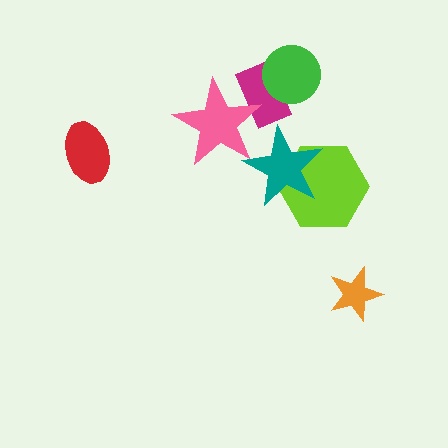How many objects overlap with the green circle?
1 object overlaps with the green circle.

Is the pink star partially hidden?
Yes, it is partially covered by another shape.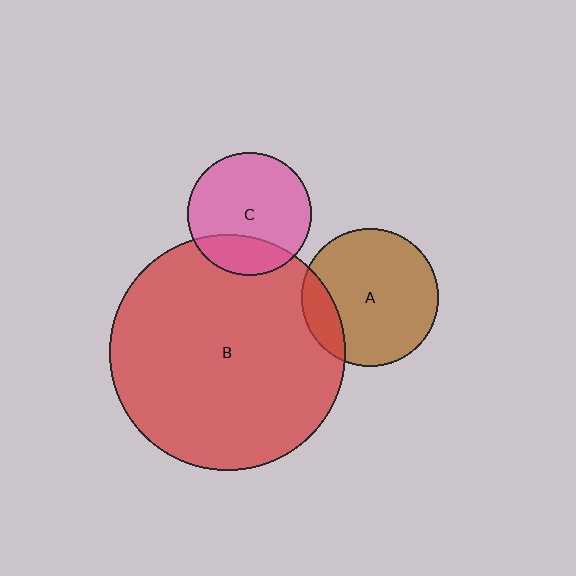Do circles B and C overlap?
Yes.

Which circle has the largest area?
Circle B (red).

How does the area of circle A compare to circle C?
Approximately 1.2 times.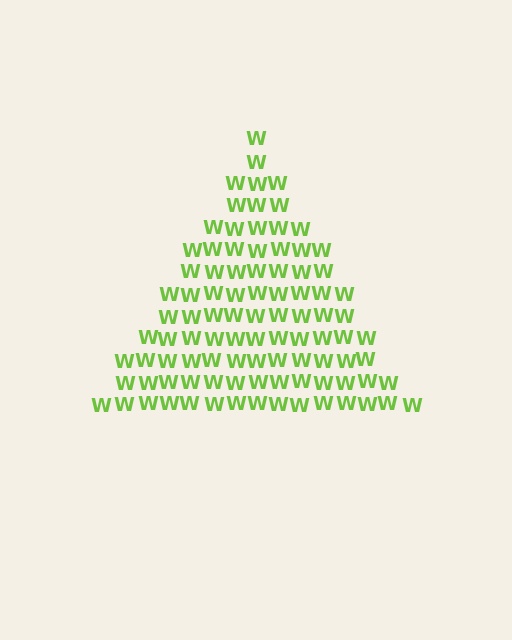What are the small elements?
The small elements are letter W's.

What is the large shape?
The large shape is a triangle.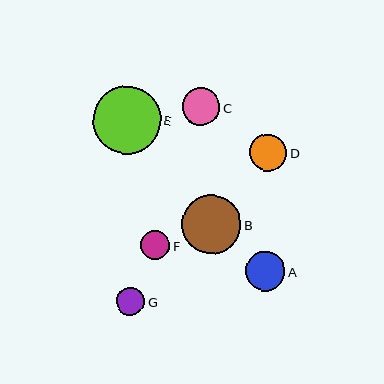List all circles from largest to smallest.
From largest to smallest: E, B, A, C, D, F, G.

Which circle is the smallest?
Circle G is the smallest with a size of approximately 28 pixels.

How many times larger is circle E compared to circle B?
Circle E is approximately 1.2 times the size of circle B.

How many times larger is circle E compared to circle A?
Circle E is approximately 1.7 times the size of circle A.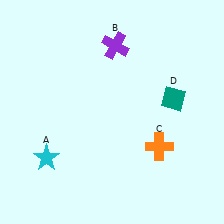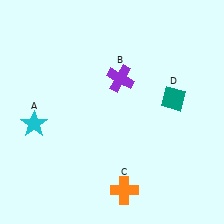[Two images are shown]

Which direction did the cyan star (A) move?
The cyan star (A) moved up.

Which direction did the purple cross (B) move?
The purple cross (B) moved down.